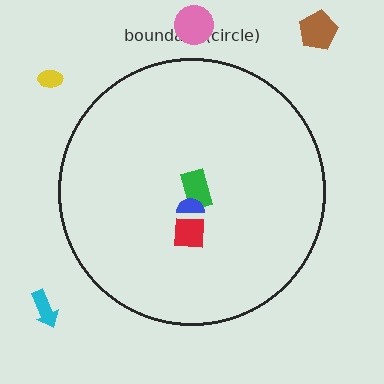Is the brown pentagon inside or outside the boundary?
Outside.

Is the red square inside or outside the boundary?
Inside.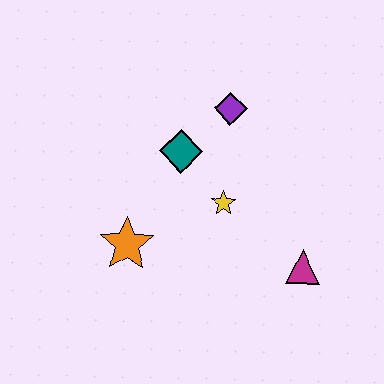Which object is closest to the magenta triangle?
The yellow star is closest to the magenta triangle.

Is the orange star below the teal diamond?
Yes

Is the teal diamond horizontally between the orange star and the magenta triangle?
Yes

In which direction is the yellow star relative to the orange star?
The yellow star is to the right of the orange star.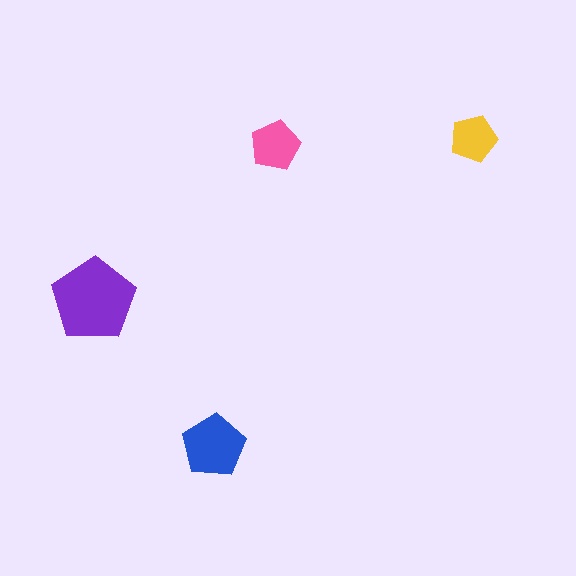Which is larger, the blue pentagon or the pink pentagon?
The blue one.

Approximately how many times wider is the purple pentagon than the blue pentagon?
About 1.5 times wider.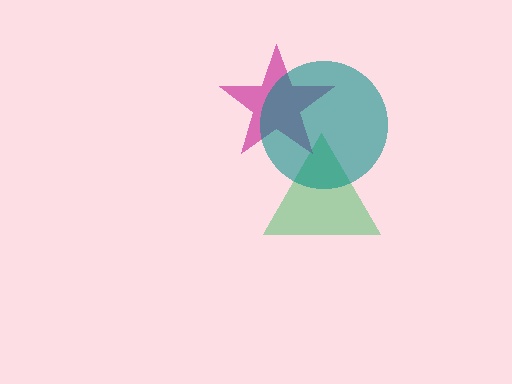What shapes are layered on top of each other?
The layered shapes are: a green triangle, a magenta star, a teal circle.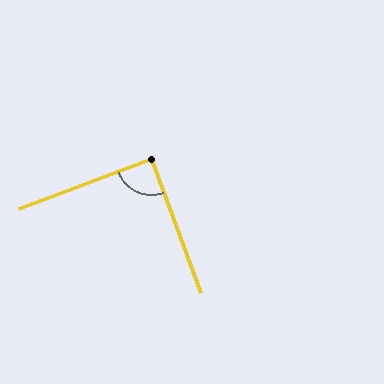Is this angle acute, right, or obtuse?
It is approximately a right angle.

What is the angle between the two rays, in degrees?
Approximately 90 degrees.